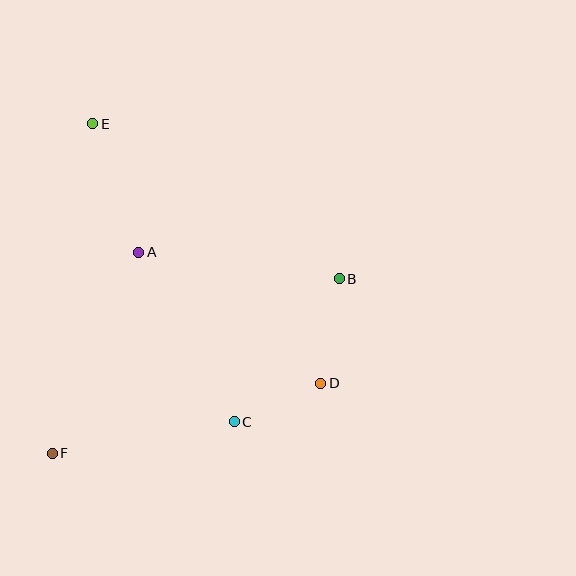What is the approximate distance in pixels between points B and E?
The distance between B and E is approximately 291 pixels.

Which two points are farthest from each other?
Points D and E are farthest from each other.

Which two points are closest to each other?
Points C and D are closest to each other.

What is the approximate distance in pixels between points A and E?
The distance between A and E is approximately 136 pixels.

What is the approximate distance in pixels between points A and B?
The distance between A and B is approximately 202 pixels.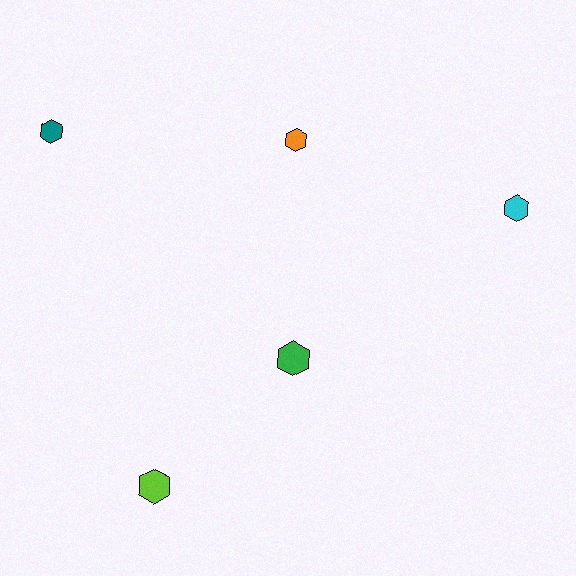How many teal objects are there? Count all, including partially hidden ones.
There is 1 teal object.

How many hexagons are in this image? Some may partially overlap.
There are 5 hexagons.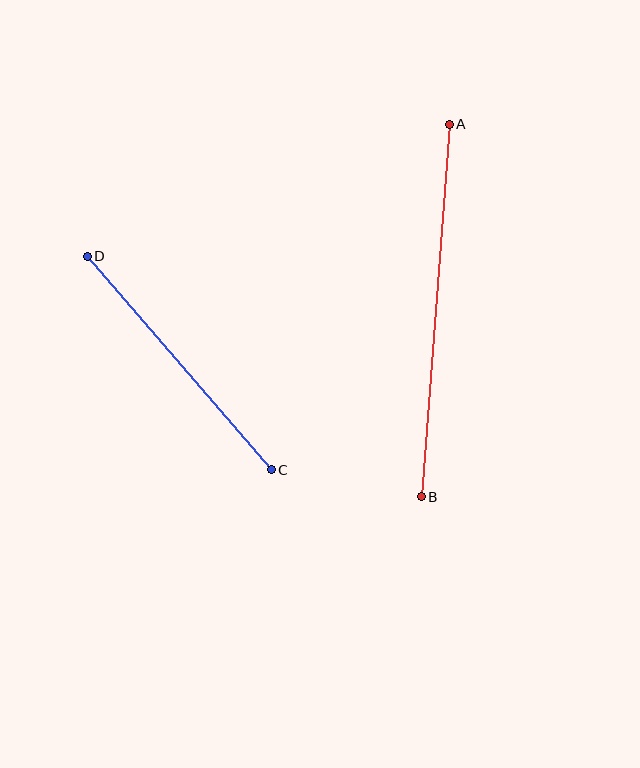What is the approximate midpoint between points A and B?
The midpoint is at approximately (435, 311) pixels.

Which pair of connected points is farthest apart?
Points A and B are farthest apart.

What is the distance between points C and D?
The distance is approximately 282 pixels.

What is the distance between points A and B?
The distance is approximately 374 pixels.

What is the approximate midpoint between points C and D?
The midpoint is at approximately (179, 363) pixels.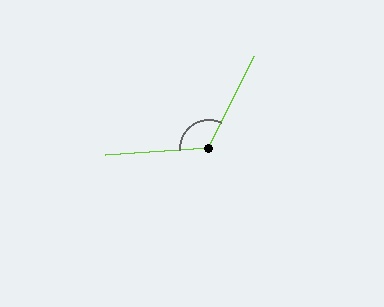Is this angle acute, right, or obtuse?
It is obtuse.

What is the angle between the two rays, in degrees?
Approximately 120 degrees.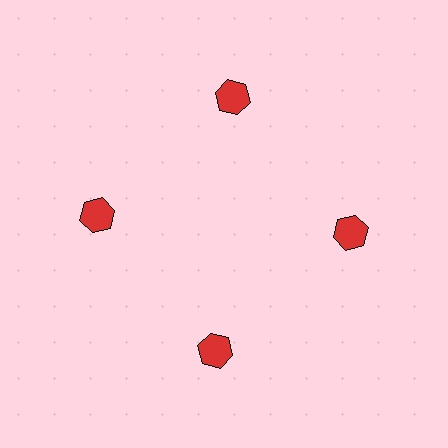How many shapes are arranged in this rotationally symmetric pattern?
There are 4 shapes, arranged in 4 groups of 1.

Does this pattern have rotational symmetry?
Yes, this pattern has 4-fold rotational symmetry. It looks the same after rotating 90 degrees around the center.